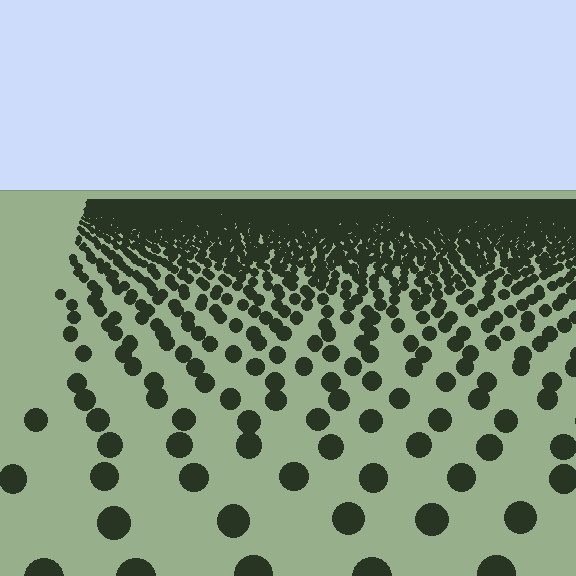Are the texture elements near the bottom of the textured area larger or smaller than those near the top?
Larger. Near the bottom, elements are closer to the viewer and appear at a bigger on-screen size.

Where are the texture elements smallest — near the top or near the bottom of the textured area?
Near the top.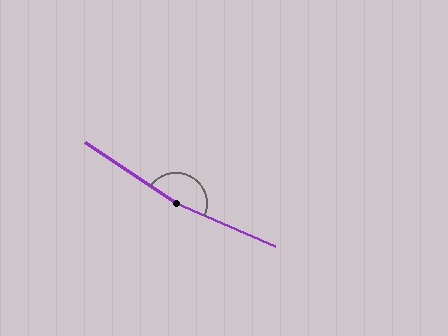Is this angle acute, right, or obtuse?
It is obtuse.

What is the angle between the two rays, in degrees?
Approximately 170 degrees.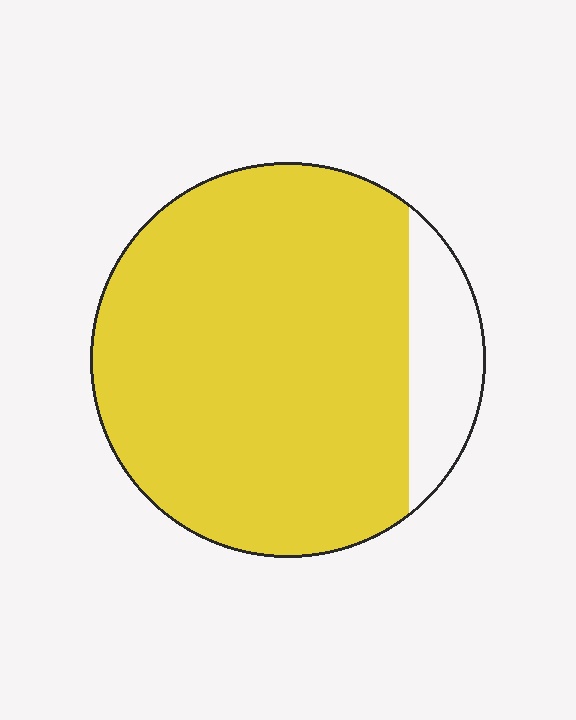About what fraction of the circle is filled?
About seven eighths (7/8).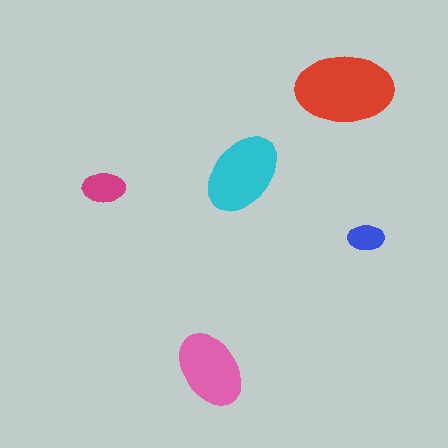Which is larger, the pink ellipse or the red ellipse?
The red one.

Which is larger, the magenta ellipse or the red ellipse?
The red one.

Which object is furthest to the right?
The blue ellipse is rightmost.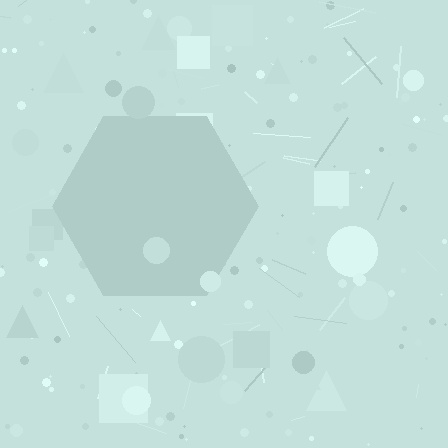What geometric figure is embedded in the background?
A hexagon is embedded in the background.